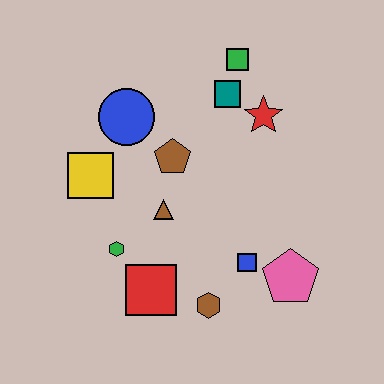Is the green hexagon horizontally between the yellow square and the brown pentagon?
Yes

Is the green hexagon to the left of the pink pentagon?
Yes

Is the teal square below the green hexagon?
No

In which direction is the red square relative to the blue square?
The red square is to the left of the blue square.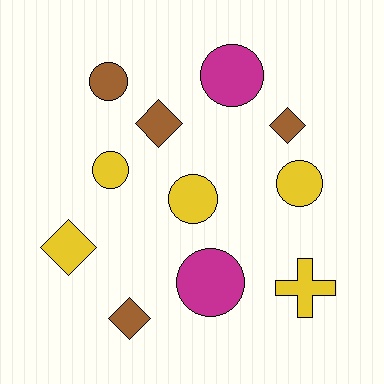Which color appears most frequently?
Yellow, with 5 objects.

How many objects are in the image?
There are 11 objects.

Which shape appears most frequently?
Circle, with 6 objects.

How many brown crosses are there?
There are no brown crosses.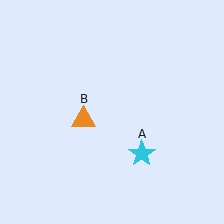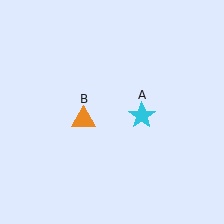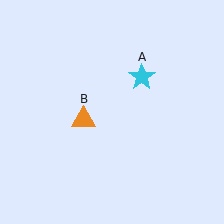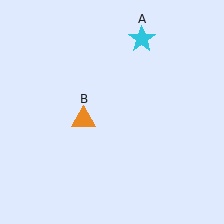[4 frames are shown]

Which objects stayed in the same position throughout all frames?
Orange triangle (object B) remained stationary.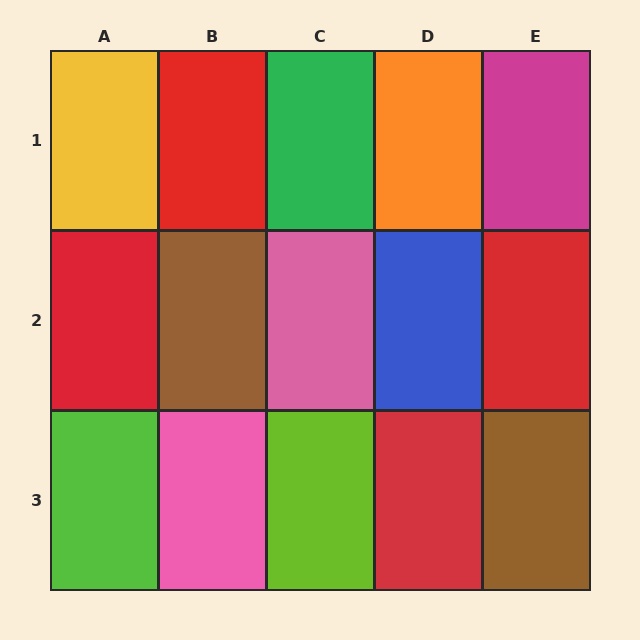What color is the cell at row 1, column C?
Green.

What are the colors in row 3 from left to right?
Lime, pink, lime, red, brown.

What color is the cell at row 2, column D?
Blue.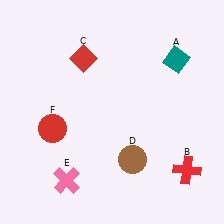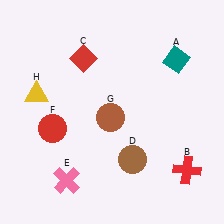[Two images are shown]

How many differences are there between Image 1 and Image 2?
There are 2 differences between the two images.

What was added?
A brown circle (G), a yellow triangle (H) were added in Image 2.